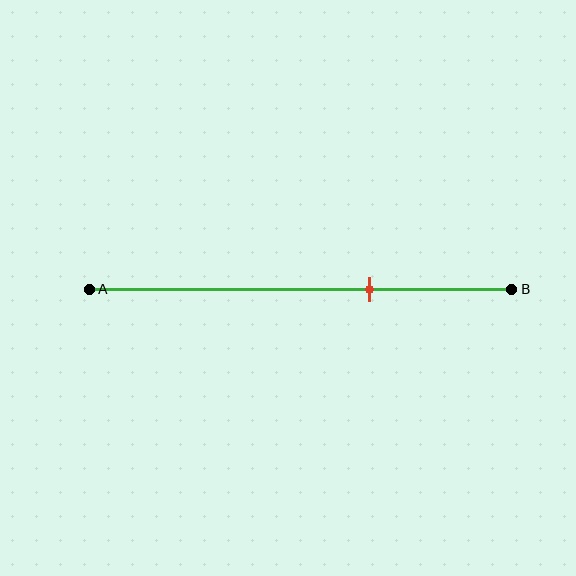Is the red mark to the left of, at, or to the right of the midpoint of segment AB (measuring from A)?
The red mark is to the right of the midpoint of segment AB.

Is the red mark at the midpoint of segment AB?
No, the mark is at about 65% from A, not at the 50% midpoint.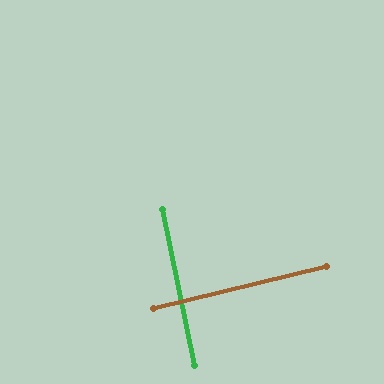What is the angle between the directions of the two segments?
Approximately 88 degrees.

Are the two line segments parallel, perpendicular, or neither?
Perpendicular — they meet at approximately 88°.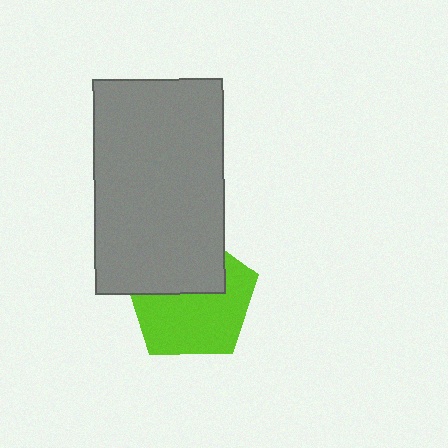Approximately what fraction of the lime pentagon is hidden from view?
Roughly 40% of the lime pentagon is hidden behind the gray rectangle.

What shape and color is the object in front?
The object in front is a gray rectangle.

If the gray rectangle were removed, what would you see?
You would see the complete lime pentagon.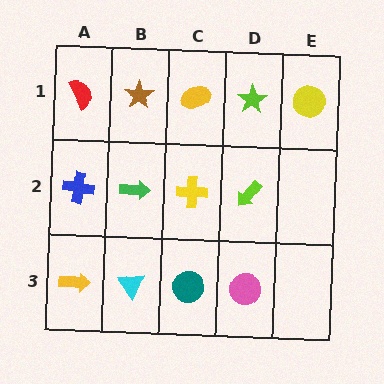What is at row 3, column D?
A pink circle.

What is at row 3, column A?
A yellow arrow.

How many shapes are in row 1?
5 shapes.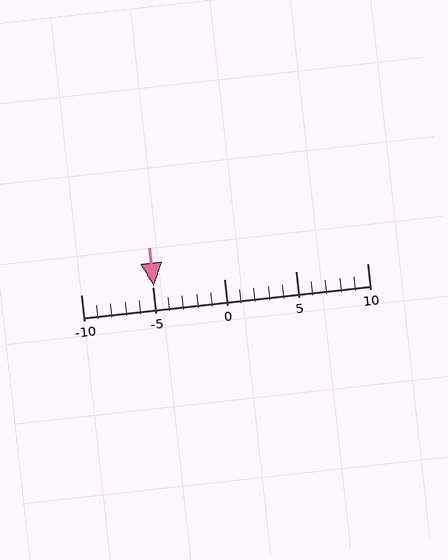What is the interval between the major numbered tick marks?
The major tick marks are spaced 5 units apart.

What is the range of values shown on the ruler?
The ruler shows values from -10 to 10.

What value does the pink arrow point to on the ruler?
The pink arrow points to approximately -5.